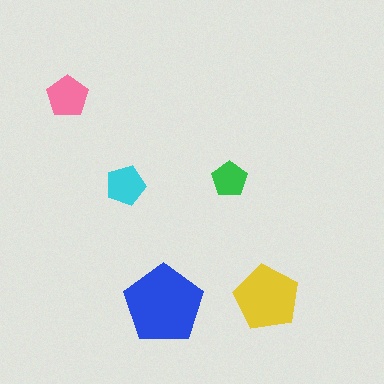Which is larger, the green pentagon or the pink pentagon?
The pink one.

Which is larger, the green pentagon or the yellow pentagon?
The yellow one.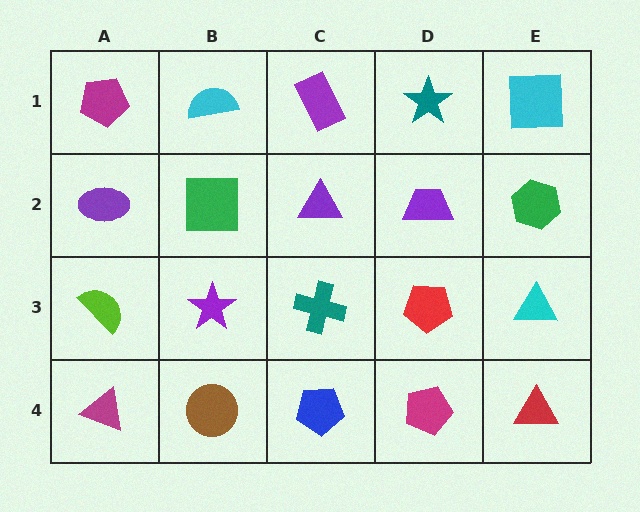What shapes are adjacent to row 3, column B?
A green square (row 2, column B), a brown circle (row 4, column B), a lime semicircle (row 3, column A), a teal cross (row 3, column C).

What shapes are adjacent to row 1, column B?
A green square (row 2, column B), a magenta pentagon (row 1, column A), a purple rectangle (row 1, column C).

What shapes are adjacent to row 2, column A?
A magenta pentagon (row 1, column A), a lime semicircle (row 3, column A), a green square (row 2, column B).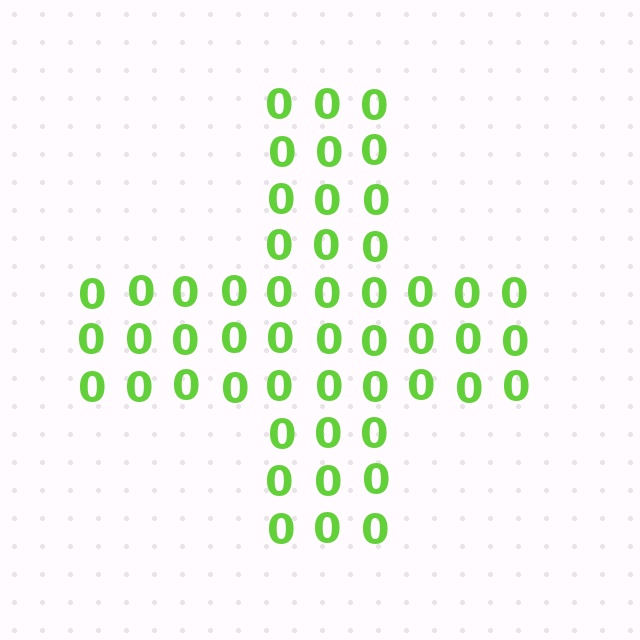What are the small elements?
The small elements are digit 0's.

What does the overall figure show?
The overall figure shows a cross.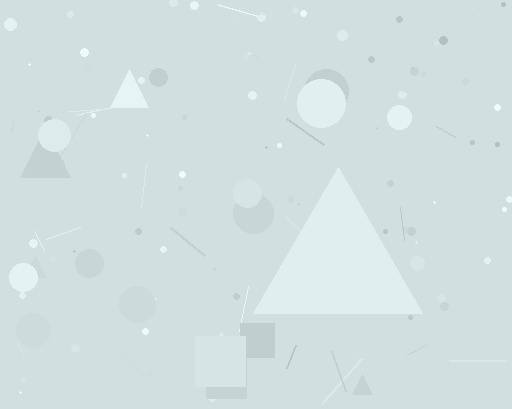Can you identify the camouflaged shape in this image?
The camouflaged shape is a triangle.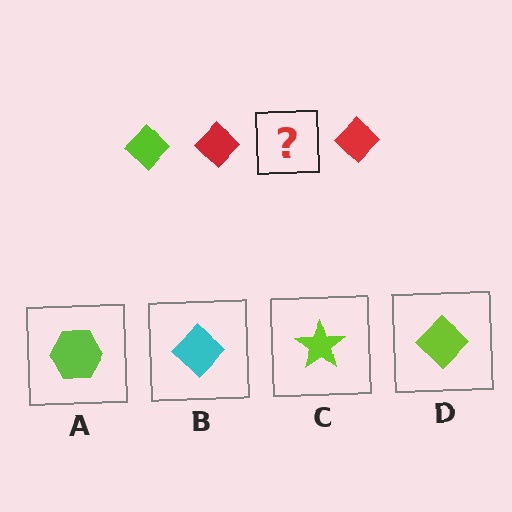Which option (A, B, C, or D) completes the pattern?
D.